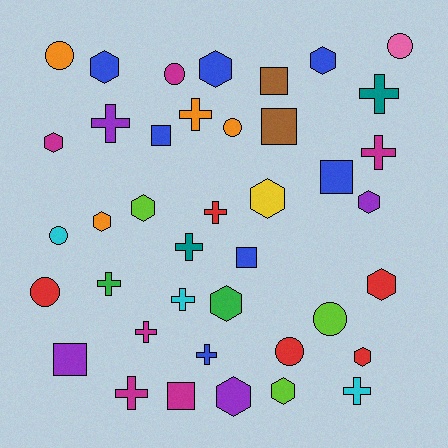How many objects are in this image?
There are 40 objects.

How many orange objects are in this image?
There are 4 orange objects.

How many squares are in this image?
There are 7 squares.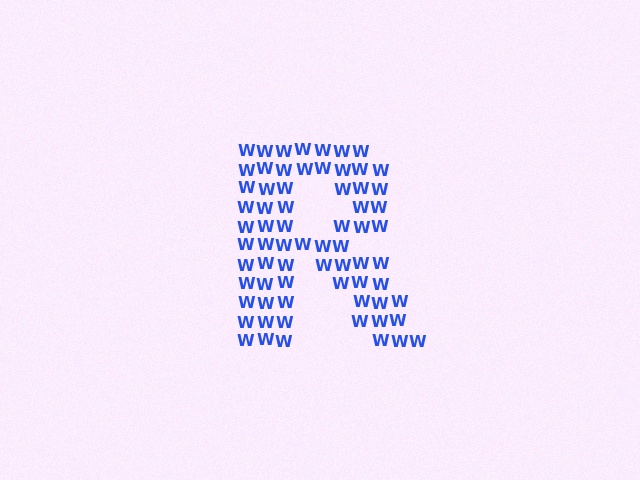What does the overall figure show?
The overall figure shows the letter R.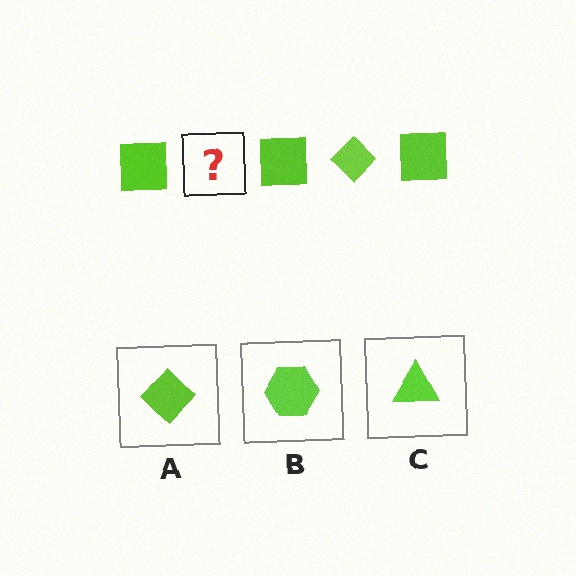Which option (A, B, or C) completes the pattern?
A.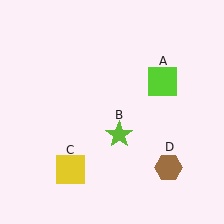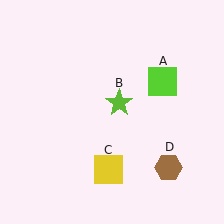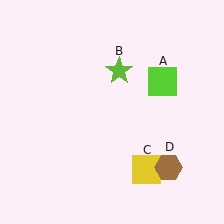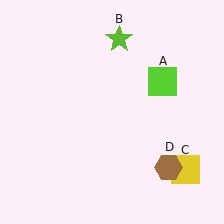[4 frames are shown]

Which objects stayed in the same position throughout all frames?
Lime square (object A) and brown hexagon (object D) remained stationary.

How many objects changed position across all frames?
2 objects changed position: lime star (object B), yellow square (object C).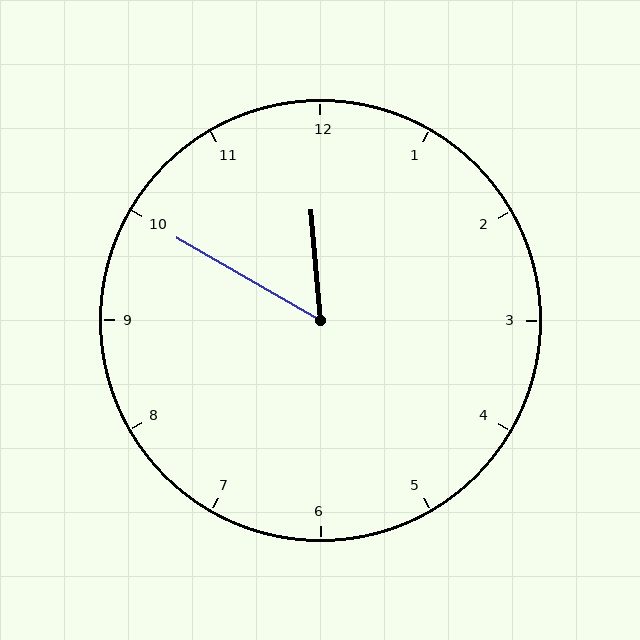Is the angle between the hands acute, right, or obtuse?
It is acute.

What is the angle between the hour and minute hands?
Approximately 55 degrees.